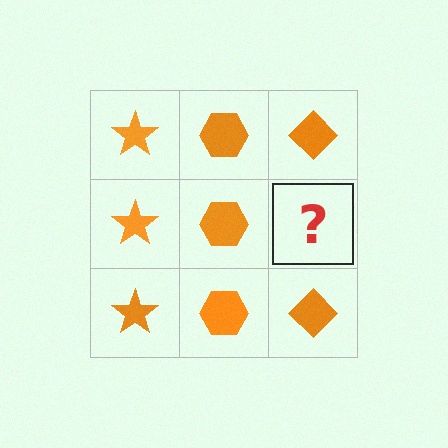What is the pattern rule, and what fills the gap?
The rule is that each column has a consistent shape. The gap should be filled with an orange diamond.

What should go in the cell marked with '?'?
The missing cell should contain an orange diamond.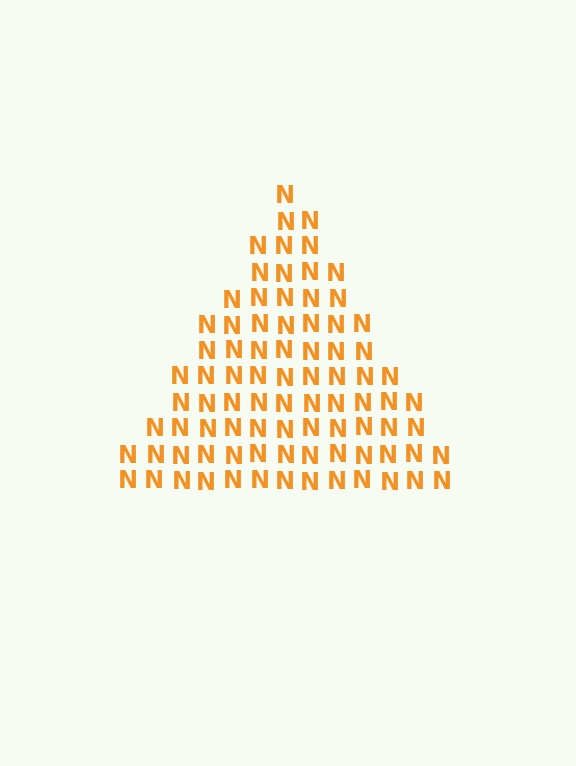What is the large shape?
The large shape is a triangle.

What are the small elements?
The small elements are letter N's.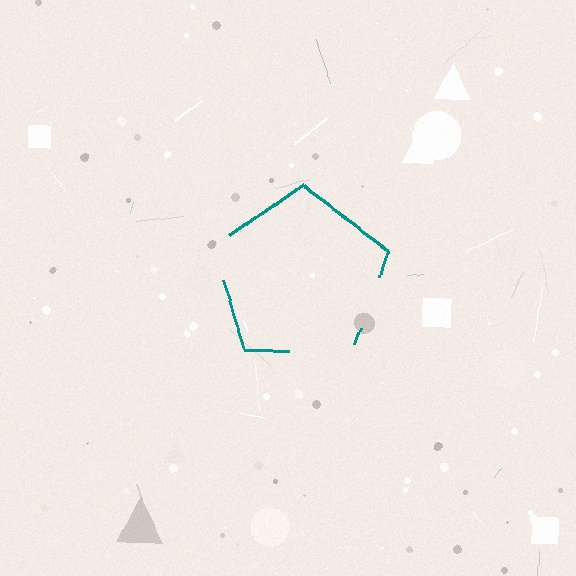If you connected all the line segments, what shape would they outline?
They would outline a pentagon.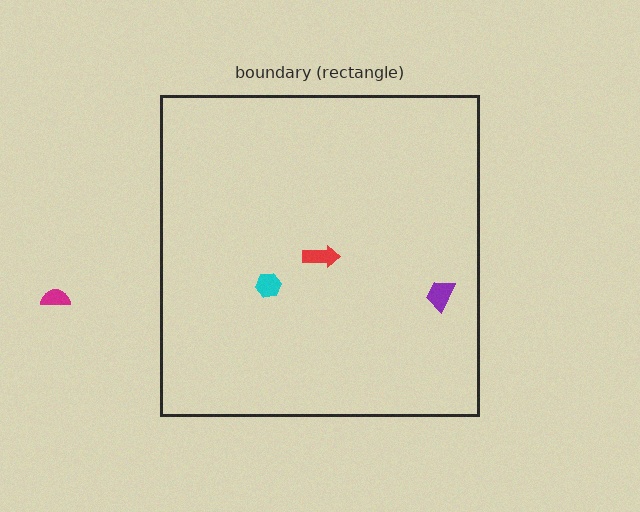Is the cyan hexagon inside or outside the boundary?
Inside.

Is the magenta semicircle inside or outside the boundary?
Outside.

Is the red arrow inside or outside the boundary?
Inside.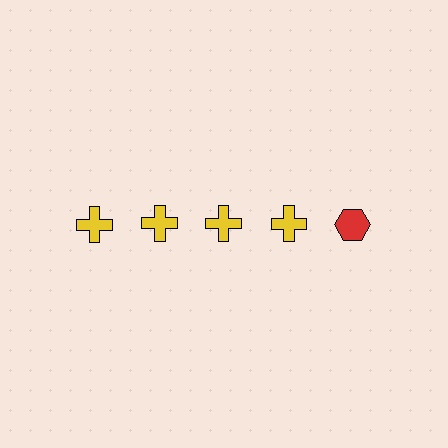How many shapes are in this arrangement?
There are 5 shapes arranged in a grid pattern.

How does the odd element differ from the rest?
It differs in both color (red instead of yellow) and shape (hexagon instead of cross).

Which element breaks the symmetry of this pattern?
The red hexagon in the top row, rightmost column breaks the symmetry. All other shapes are yellow crosses.